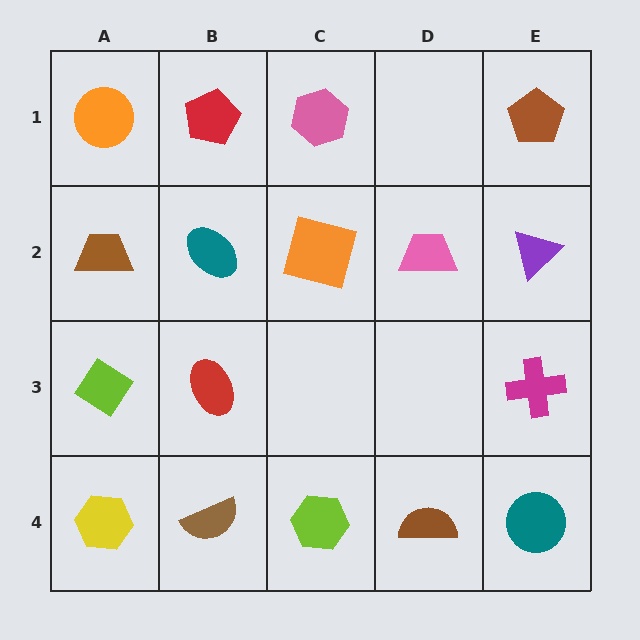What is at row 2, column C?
An orange square.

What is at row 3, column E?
A magenta cross.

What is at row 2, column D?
A pink trapezoid.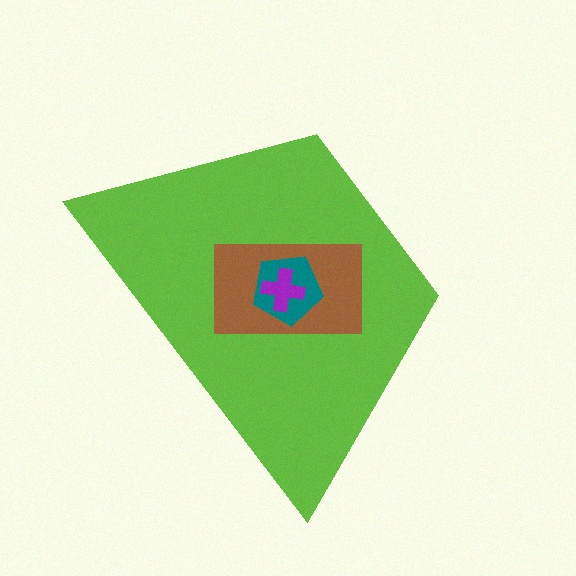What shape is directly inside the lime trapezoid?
The brown rectangle.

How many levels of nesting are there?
4.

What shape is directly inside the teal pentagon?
The purple cross.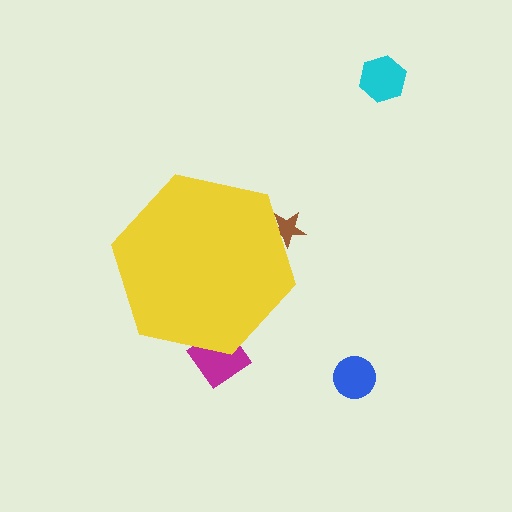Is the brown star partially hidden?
Yes, the brown star is partially hidden behind the yellow hexagon.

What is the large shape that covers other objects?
A yellow hexagon.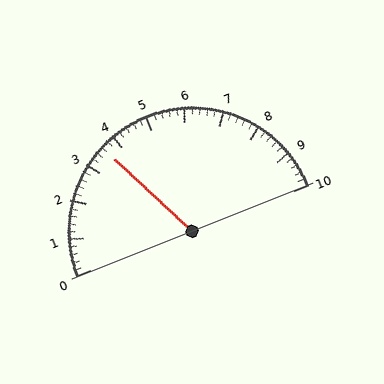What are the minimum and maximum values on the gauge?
The gauge ranges from 0 to 10.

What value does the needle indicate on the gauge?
The needle indicates approximately 3.6.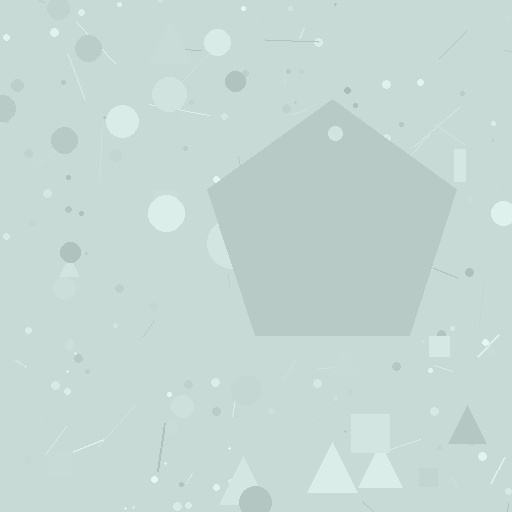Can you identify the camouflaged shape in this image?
The camouflaged shape is a pentagon.